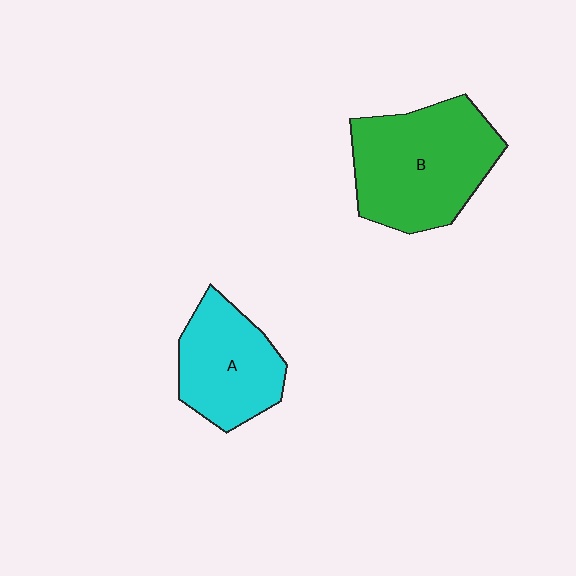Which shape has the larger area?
Shape B (green).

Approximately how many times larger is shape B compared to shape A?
Approximately 1.4 times.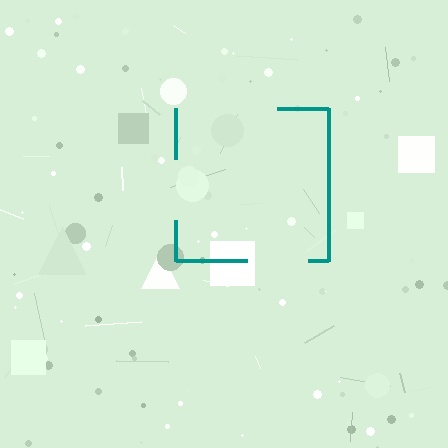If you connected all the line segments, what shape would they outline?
They would outline a square.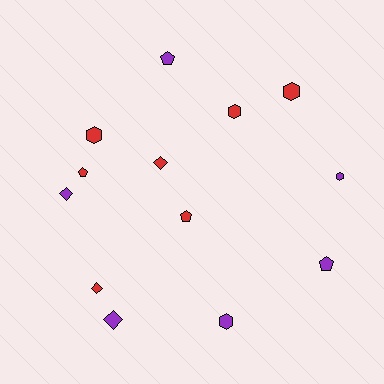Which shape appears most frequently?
Hexagon, with 5 objects.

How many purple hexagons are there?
There are 2 purple hexagons.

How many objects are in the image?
There are 13 objects.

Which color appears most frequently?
Red, with 7 objects.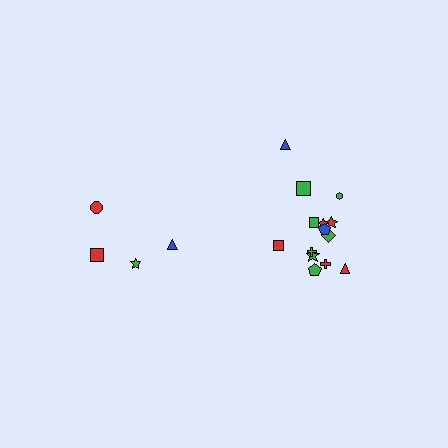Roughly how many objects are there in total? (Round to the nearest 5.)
Roughly 20 objects in total.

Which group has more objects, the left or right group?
The right group.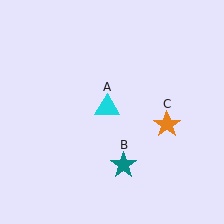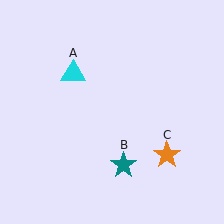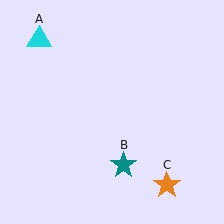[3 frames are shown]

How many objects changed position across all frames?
2 objects changed position: cyan triangle (object A), orange star (object C).